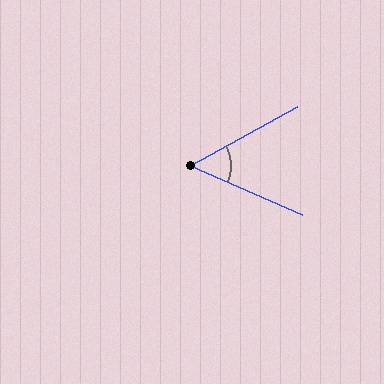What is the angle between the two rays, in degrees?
Approximately 53 degrees.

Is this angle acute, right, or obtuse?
It is acute.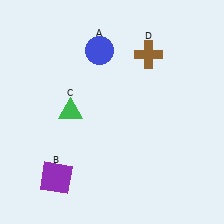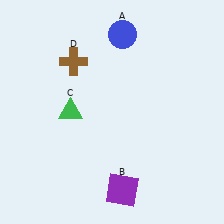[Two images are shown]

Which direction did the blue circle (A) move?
The blue circle (A) moved right.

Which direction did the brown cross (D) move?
The brown cross (D) moved left.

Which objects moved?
The objects that moved are: the blue circle (A), the purple square (B), the brown cross (D).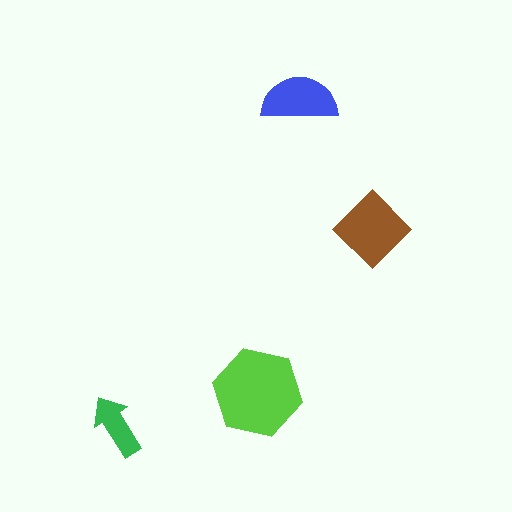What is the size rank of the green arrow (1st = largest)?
4th.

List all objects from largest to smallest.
The lime hexagon, the brown diamond, the blue semicircle, the green arrow.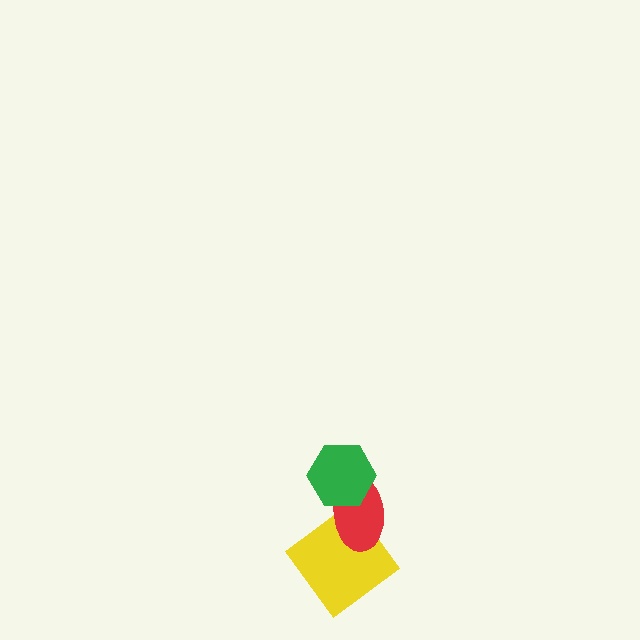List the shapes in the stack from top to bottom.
From top to bottom: the green hexagon, the red ellipse, the yellow diamond.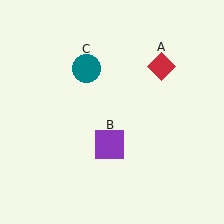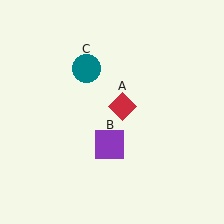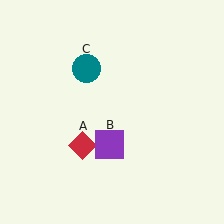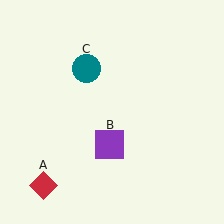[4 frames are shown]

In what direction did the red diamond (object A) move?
The red diamond (object A) moved down and to the left.